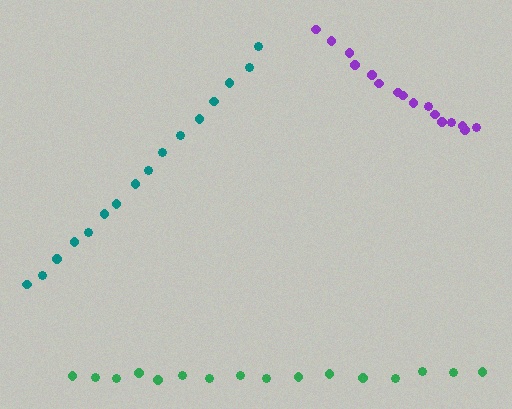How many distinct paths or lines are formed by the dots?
There are 3 distinct paths.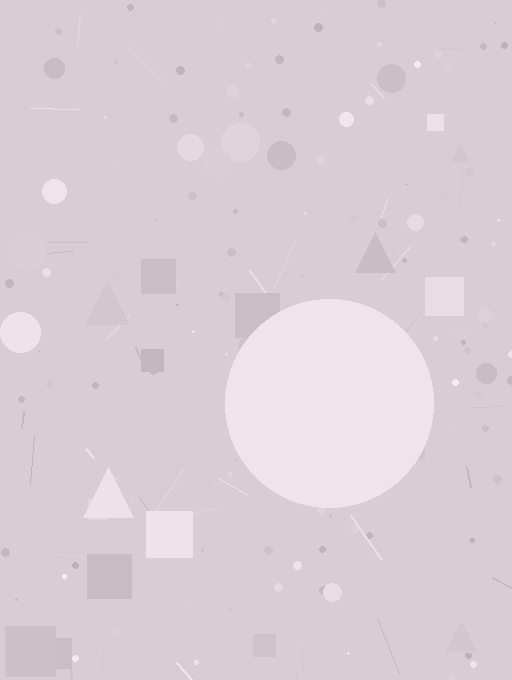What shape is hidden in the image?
A circle is hidden in the image.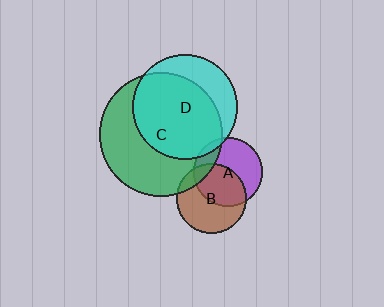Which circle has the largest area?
Circle C (green).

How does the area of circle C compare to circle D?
Approximately 1.4 times.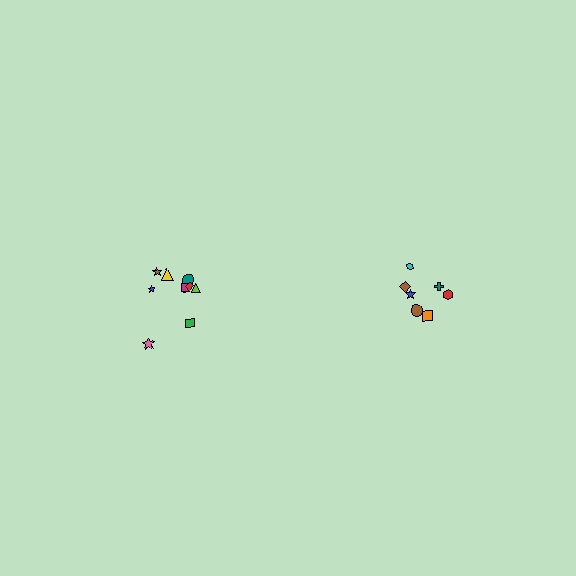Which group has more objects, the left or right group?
The left group.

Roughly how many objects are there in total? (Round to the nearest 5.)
Roughly 15 objects in total.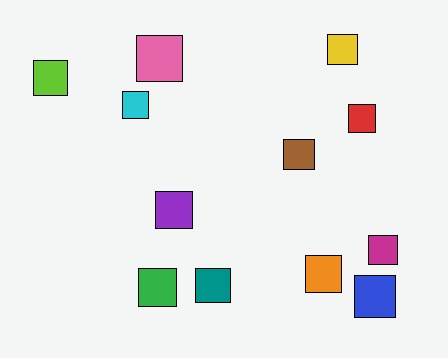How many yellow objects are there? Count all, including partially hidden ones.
There is 1 yellow object.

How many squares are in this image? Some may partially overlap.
There are 12 squares.